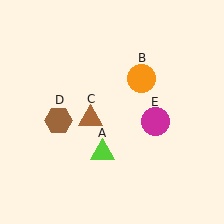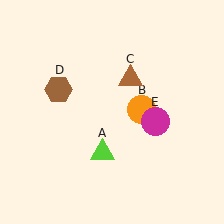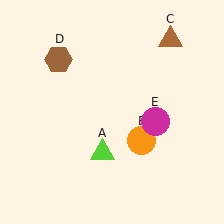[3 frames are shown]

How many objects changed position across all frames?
3 objects changed position: orange circle (object B), brown triangle (object C), brown hexagon (object D).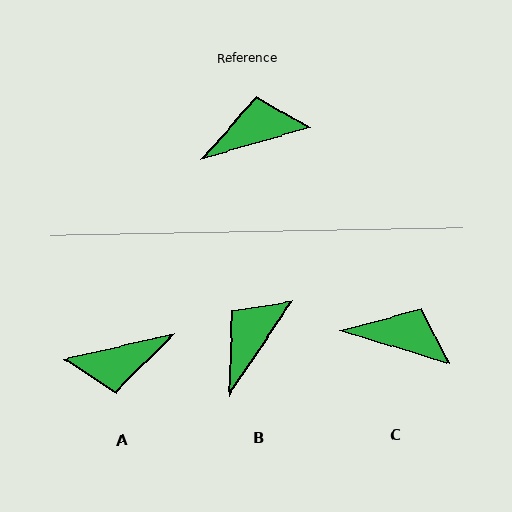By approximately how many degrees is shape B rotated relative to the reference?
Approximately 40 degrees counter-clockwise.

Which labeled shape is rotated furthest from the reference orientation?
A, about 177 degrees away.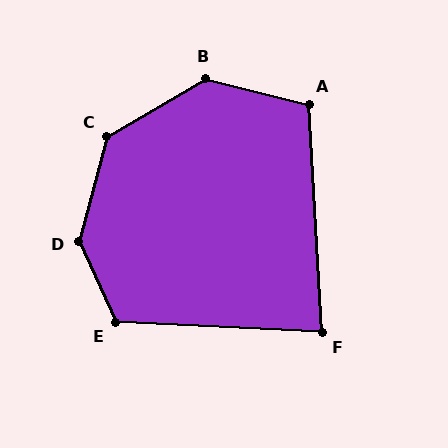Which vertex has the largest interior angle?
D, at approximately 141 degrees.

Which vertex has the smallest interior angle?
F, at approximately 84 degrees.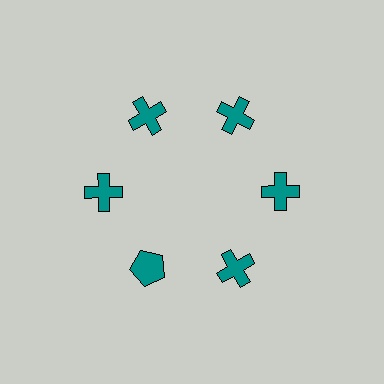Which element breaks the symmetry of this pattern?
The teal pentagon at roughly the 7 o'clock position breaks the symmetry. All other shapes are teal crosses.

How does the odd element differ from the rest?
It has a different shape: pentagon instead of cross.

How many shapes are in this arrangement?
There are 6 shapes arranged in a ring pattern.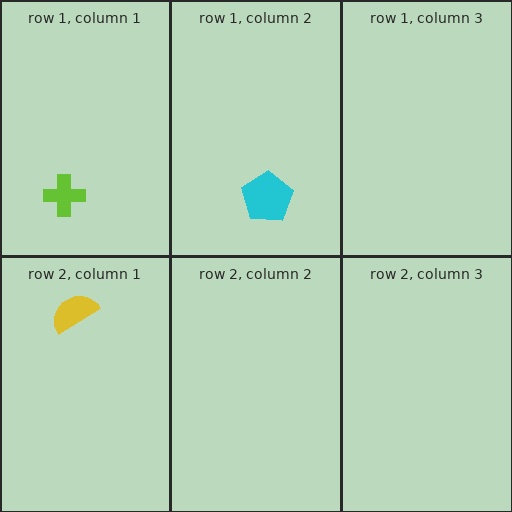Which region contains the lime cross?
The row 1, column 1 region.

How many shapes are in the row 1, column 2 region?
1.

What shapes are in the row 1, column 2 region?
The cyan pentagon.